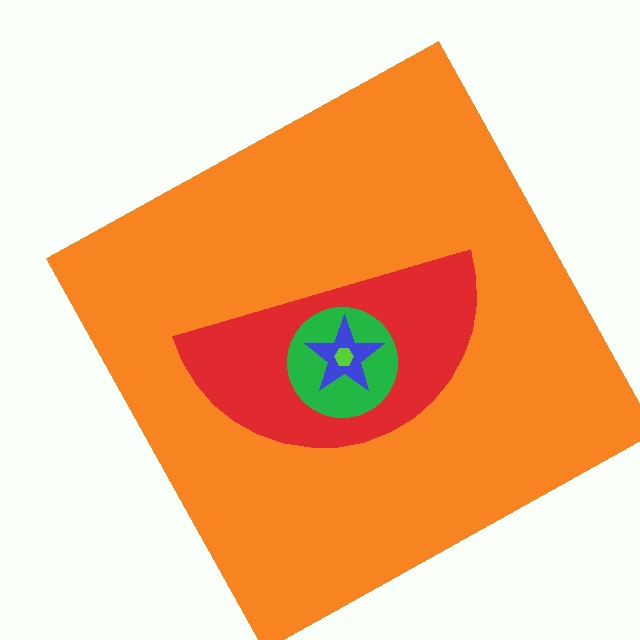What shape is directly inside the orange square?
The red semicircle.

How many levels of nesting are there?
5.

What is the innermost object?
The lime hexagon.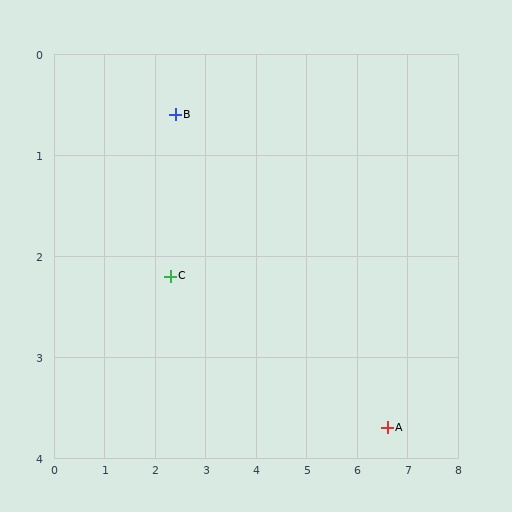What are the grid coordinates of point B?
Point B is at approximately (2.4, 0.6).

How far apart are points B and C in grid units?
Points B and C are about 1.6 grid units apart.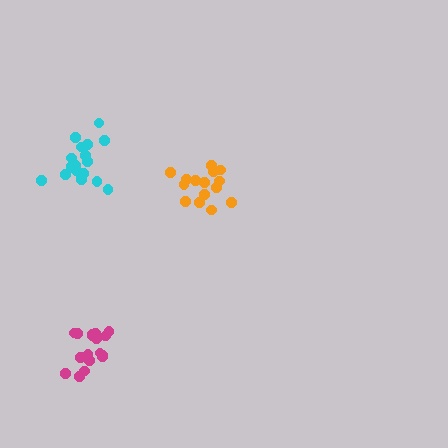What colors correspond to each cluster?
The clusters are colored: orange, magenta, cyan.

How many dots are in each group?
Group 1: 15 dots, Group 2: 17 dots, Group 3: 18 dots (50 total).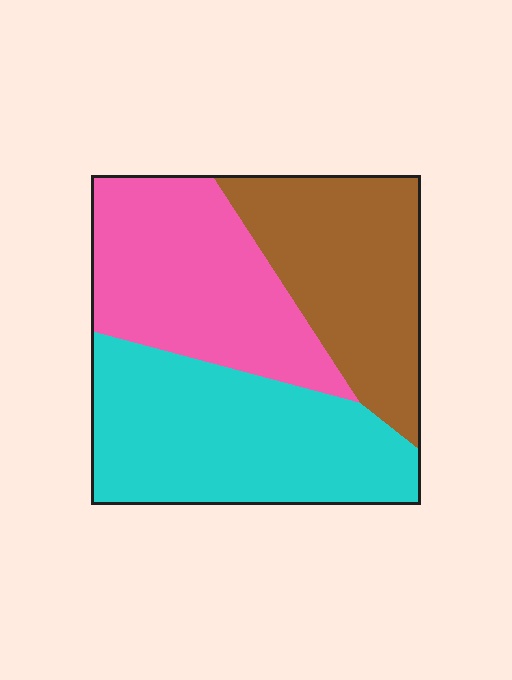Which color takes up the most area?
Cyan, at roughly 40%.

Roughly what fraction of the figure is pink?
Pink takes up about one third (1/3) of the figure.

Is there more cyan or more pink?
Cyan.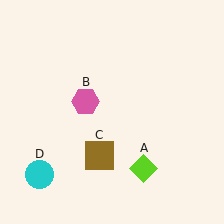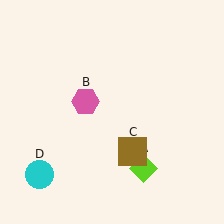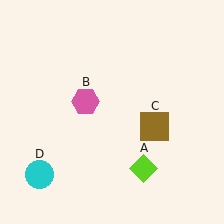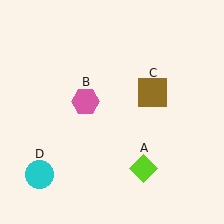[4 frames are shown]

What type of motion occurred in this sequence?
The brown square (object C) rotated counterclockwise around the center of the scene.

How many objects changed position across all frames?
1 object changed position: brown square (object C).